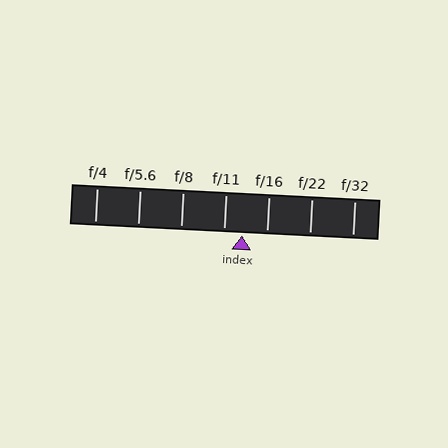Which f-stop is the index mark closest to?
The index mark is closest to f/11.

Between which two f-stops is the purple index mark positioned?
The index mark is between f/11 and f/16.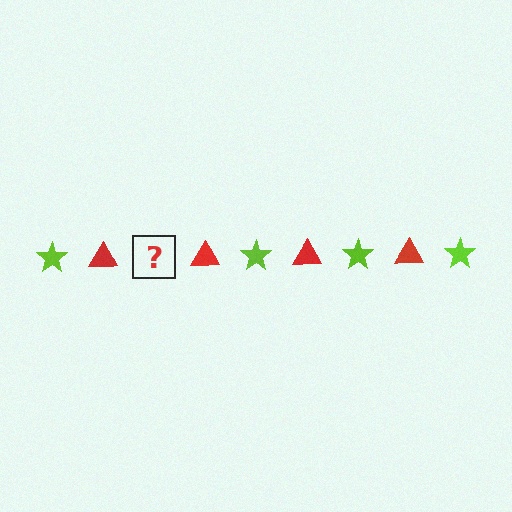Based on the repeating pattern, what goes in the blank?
The blank should be a lime star.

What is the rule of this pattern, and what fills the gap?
The rule is that the pattern alternates between lime star and red triangle. The gap should be filled with a lime star.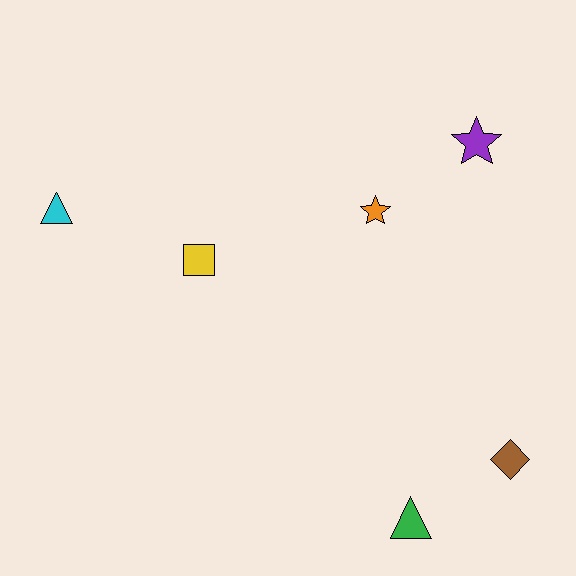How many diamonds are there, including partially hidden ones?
There is 1 diamond.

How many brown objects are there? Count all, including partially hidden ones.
There is 1 brown object.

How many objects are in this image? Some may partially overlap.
There are 6 objects.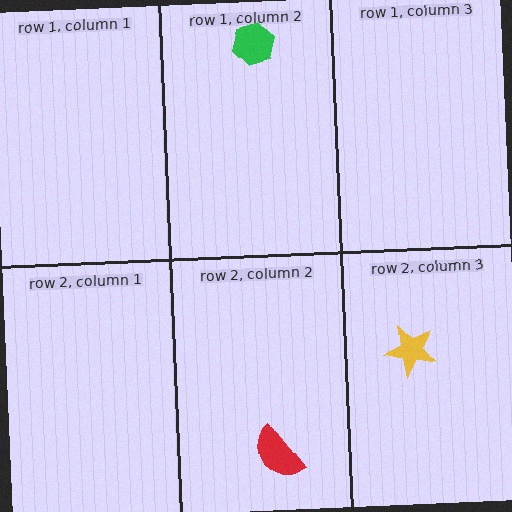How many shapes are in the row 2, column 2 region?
1.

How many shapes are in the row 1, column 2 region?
1.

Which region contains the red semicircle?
The row 2, column 2 region.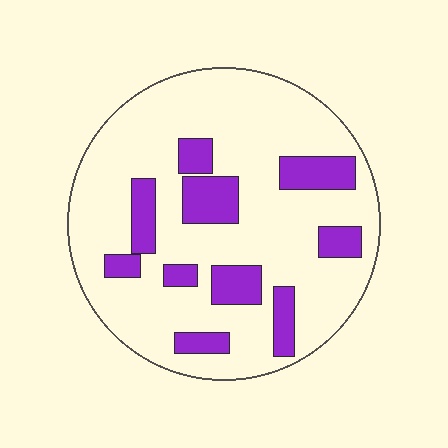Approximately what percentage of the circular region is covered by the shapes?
Approximately 20%.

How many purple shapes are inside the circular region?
10.